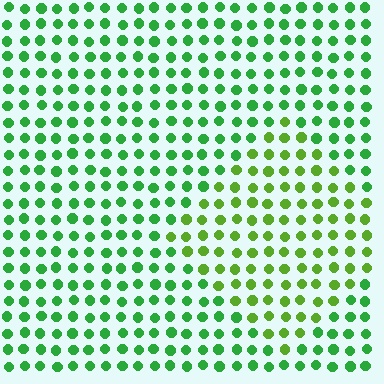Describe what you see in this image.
The image is filled with small green elements in a uniform arrangement. A diamond-shaped region is visible where the elements are tinted to a slightly different hue, forming a subtle color boundary.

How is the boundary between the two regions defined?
The boundary is defined purely by a slight shift in hue (about 31 degrees). Spacing, size, and orientation are identical on both sides.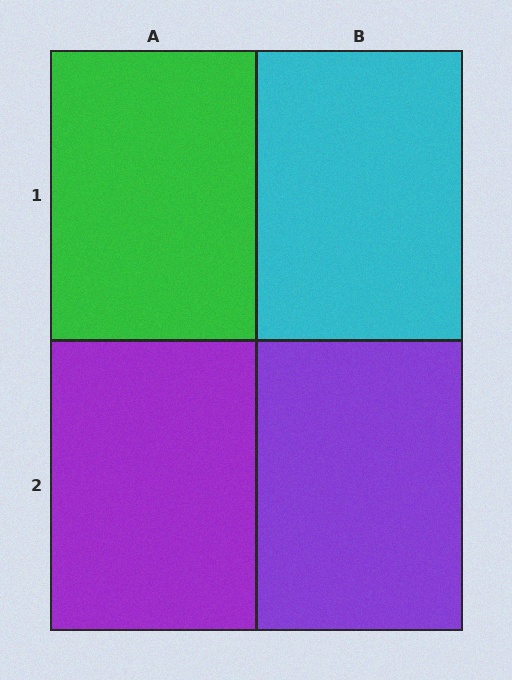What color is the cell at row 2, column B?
Purple.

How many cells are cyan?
1 cell is cyan.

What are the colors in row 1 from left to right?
Green, cyan.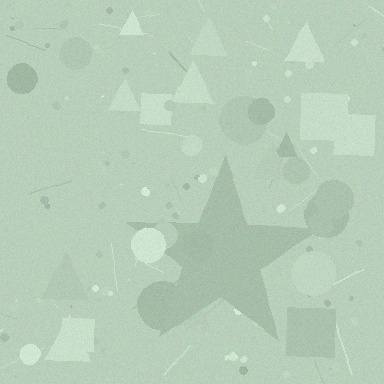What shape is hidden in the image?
A star is hidden in the image.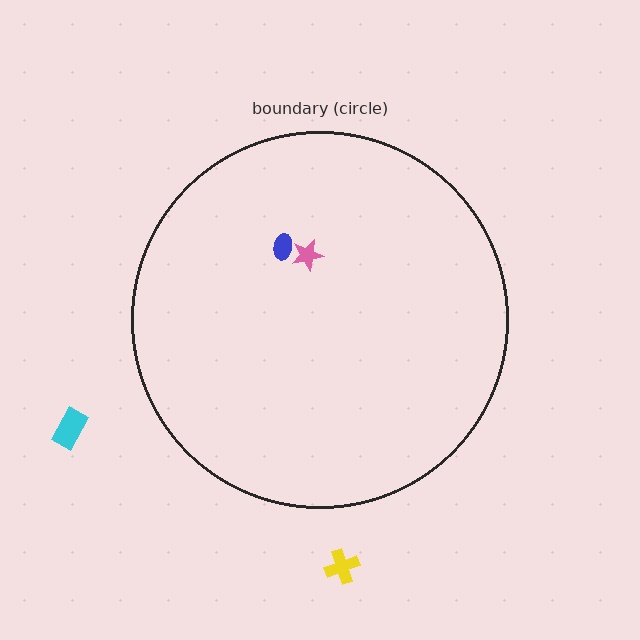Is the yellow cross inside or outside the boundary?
Outside.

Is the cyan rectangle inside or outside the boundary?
Outside.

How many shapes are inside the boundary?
2 inside, 2 outside.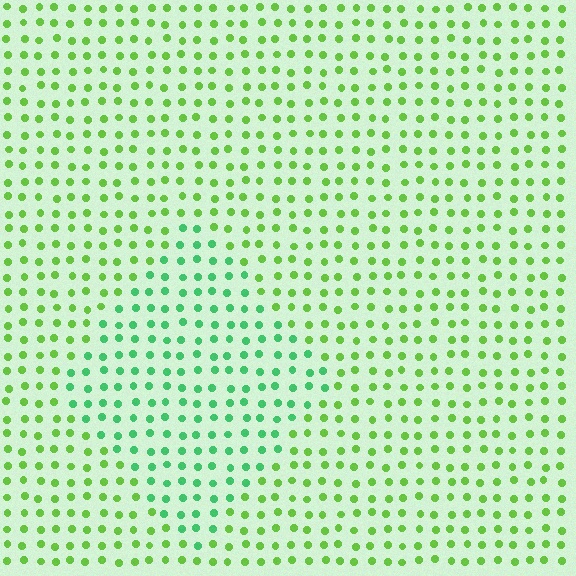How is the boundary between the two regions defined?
The boundary is defined purely by a slight shift in hue (about 37 degrees). Spacing, size, and orientation are identical on both sides.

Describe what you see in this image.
The image is filled with small lime elements in a uniform arrangement. A diamond-shaped region is visible where the elements are tinted to a slightly different hue, forming a subtle color boundary.